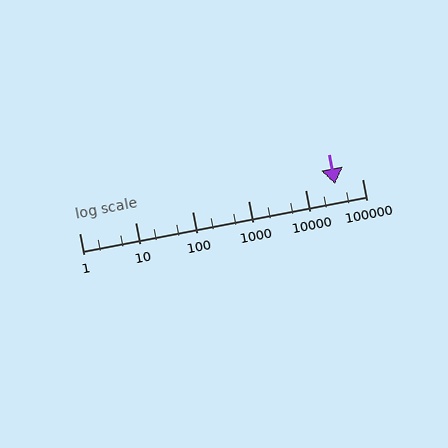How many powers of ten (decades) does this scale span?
The scale spans 5 decades, from 1 to 100000.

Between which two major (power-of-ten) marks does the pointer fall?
The pointer is between 10000 and 100000.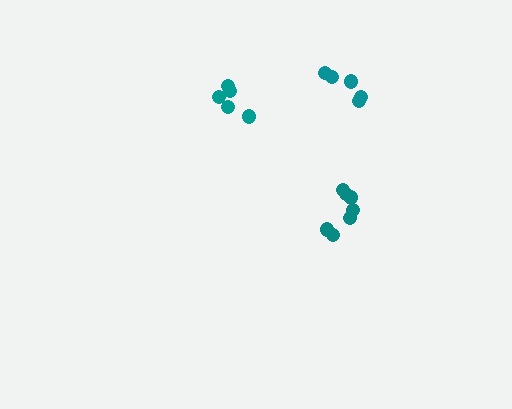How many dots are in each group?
Group 1: 5 dots, Group 2: 5 dots, Group 3: 7 dots (17 total).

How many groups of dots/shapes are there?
There are 3 groups.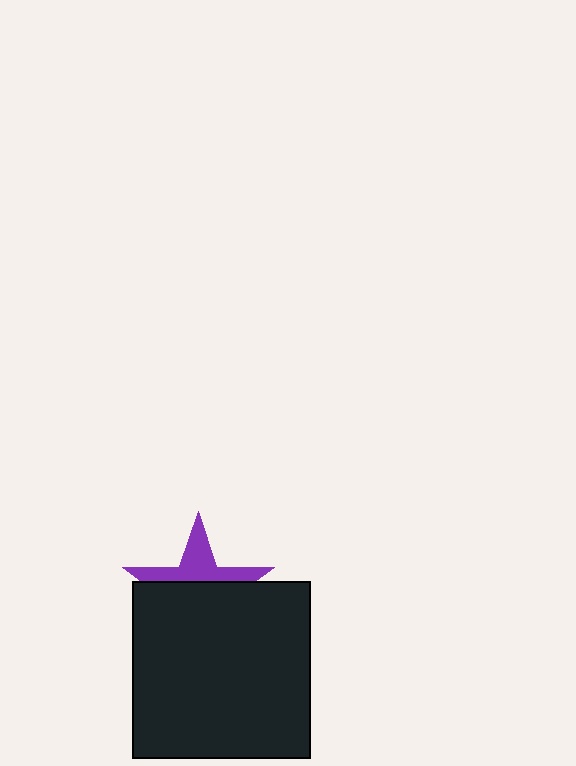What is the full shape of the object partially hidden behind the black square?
The partially hidden object is a purple star.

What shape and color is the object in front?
The object in front is a black square.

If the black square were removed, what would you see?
You would see the complete purple star.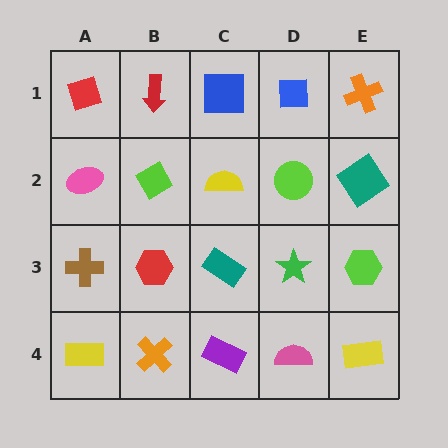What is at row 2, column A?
A pink ellipse.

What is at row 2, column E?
A teal diamond.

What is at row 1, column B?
A red arrow.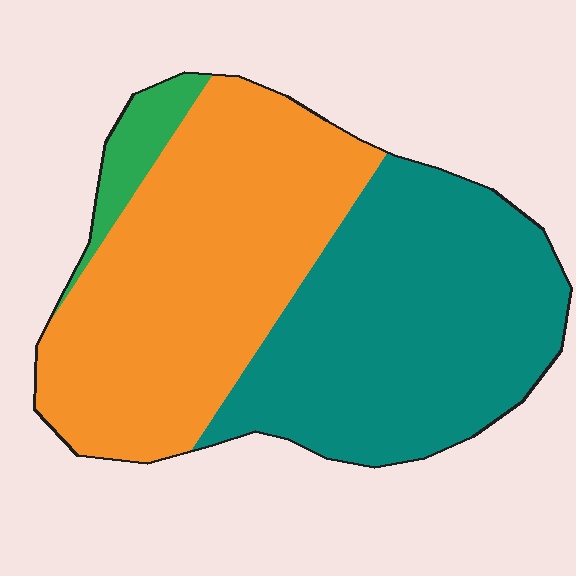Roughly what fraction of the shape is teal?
Teal covers 46% of the shape.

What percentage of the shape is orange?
Orange covers 48% of the shape.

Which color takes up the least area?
Green, at roughly 5%.